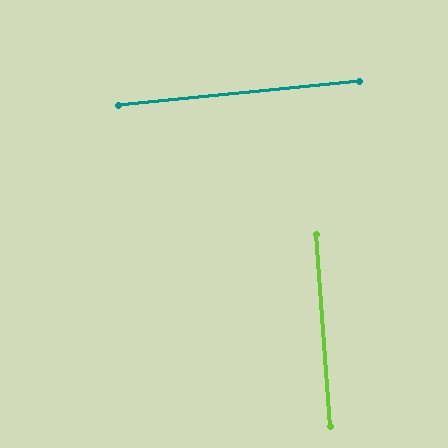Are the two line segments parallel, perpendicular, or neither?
Perpendicular — they meet at approximately 89°.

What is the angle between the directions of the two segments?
Approximately 89 degrees.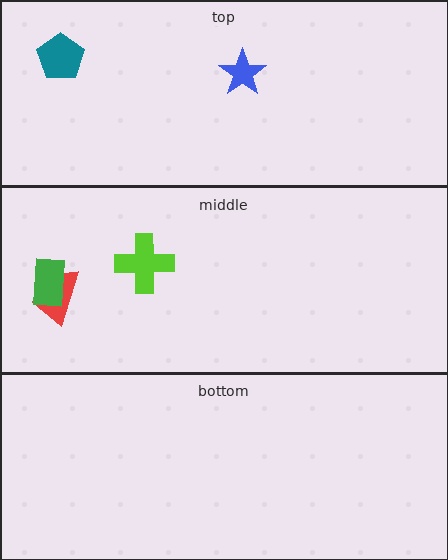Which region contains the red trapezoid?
The middle region.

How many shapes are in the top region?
2.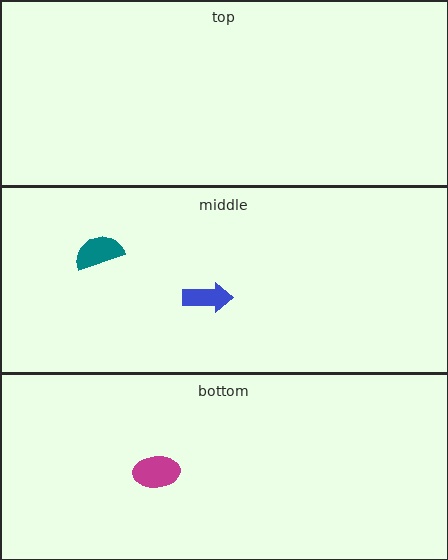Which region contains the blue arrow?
The middle region.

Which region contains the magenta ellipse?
The bottom region.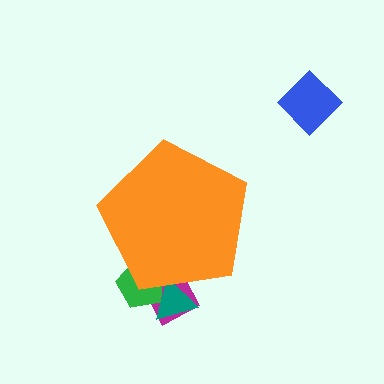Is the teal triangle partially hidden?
Yes, the teal triangle is partially hidden behind the orange pentagon.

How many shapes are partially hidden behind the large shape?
3 shapes are partially hidden.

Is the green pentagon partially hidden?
Yes, the green pentagon is partially hidden behind the orange pentagon.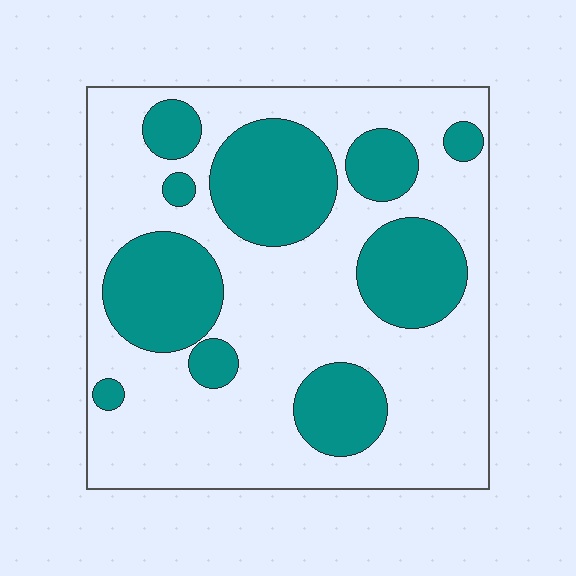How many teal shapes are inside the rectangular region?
10.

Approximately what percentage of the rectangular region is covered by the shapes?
Approximately 35%.